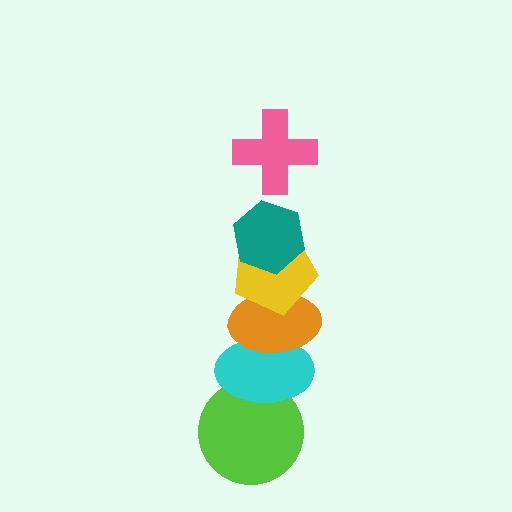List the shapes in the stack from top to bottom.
From top to bottom: the pink cross, the teal hexagon, the yellow pentagon, the orange ellipse, the cyan ellipse, the lime circle.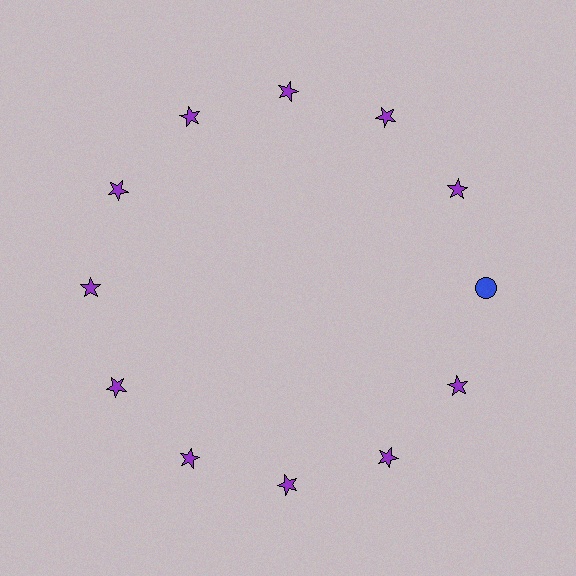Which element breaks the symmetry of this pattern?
The blue circle at roughly the 3 o'clock position breaks the symmetry. All other shapes are purple stars.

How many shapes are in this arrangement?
There are 12 shapes arranged in a ring pattern.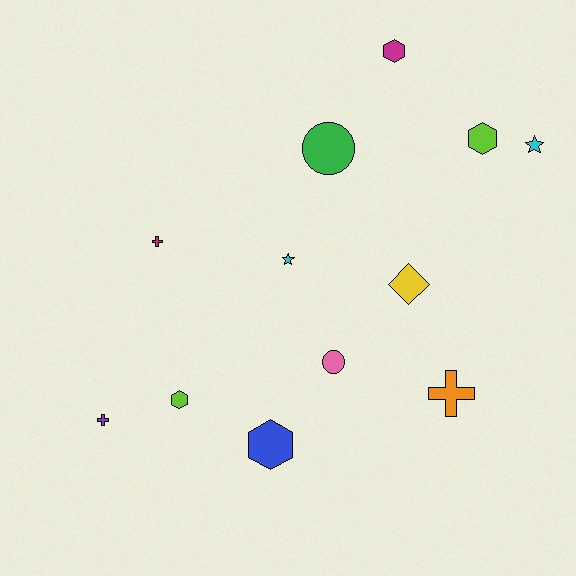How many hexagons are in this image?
There are 4 hexagons.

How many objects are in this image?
There are 12 objects.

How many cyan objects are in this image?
There are 2 cyan objects.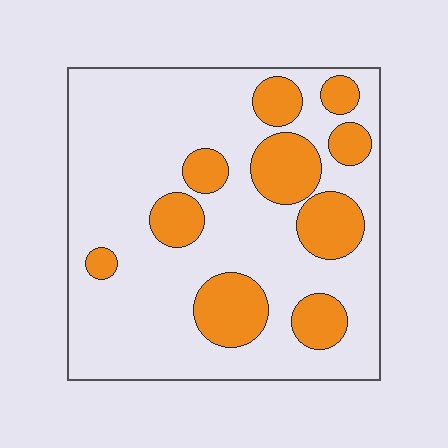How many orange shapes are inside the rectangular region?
10.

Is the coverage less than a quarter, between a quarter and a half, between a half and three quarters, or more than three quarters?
Between a quarter and a half.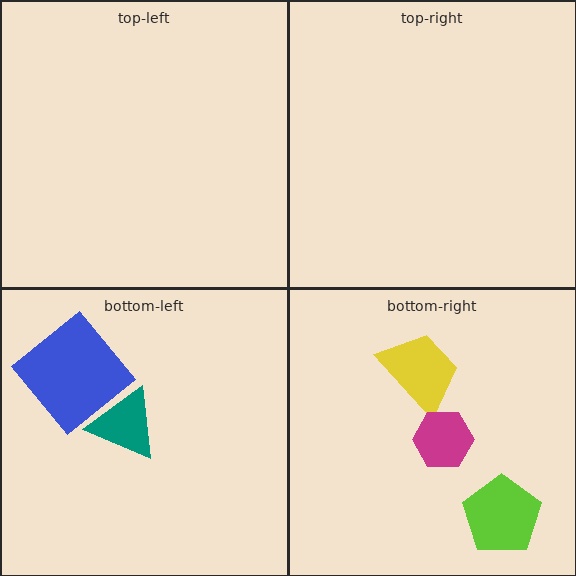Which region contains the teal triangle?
The bottom-left region.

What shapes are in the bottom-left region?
The blue diamond, the teal triangle.